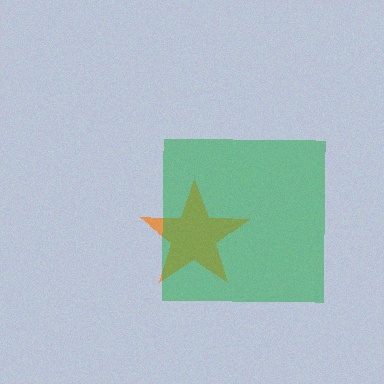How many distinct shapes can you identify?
There are 2 distinct shapes: an orange star, a green square.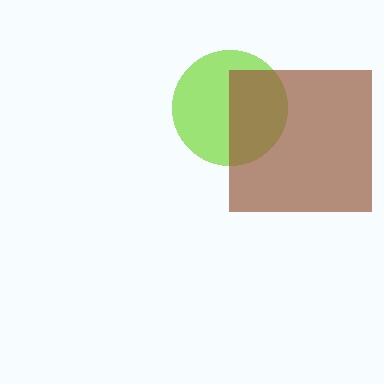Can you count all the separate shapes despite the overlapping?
Yes, there are 2 separate shapes.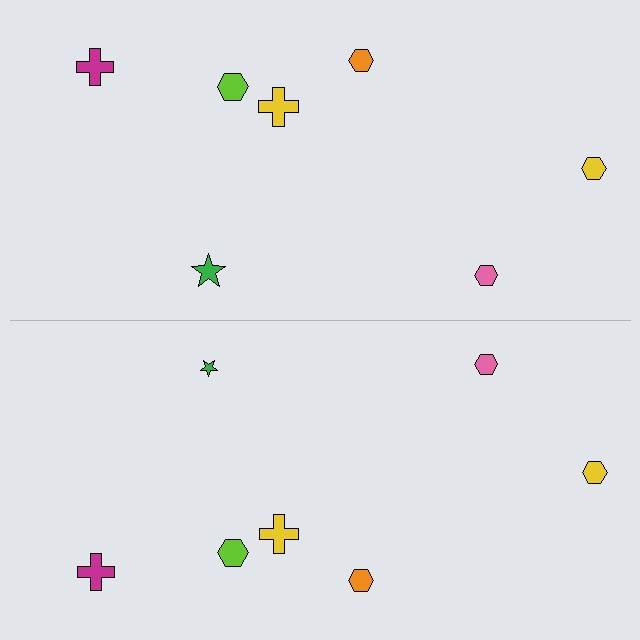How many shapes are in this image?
There are 14 shapes in this image.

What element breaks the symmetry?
The green star on the bottom side has a different size than its mirror counterpart.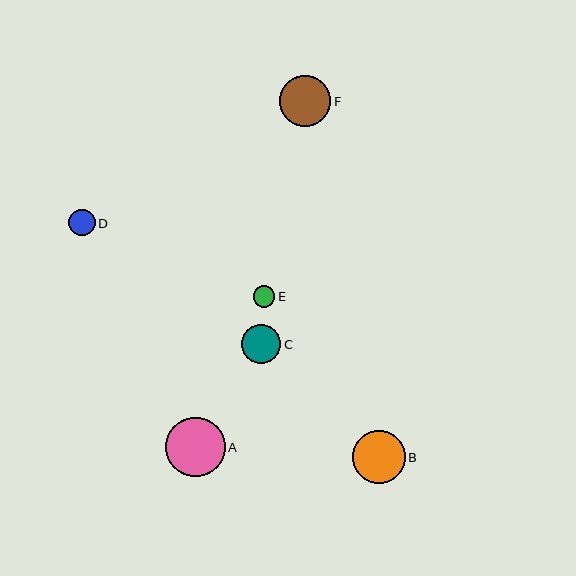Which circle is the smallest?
Circle E is the smallest with a size of approximately 22 pixels.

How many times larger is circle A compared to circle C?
Circle A is approximately 1.5 times the size of circle C.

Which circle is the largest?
Circle A is the largest with a size of approximately 59 pixels.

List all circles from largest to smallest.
From largest to smallest: A, B, F, C, D, E.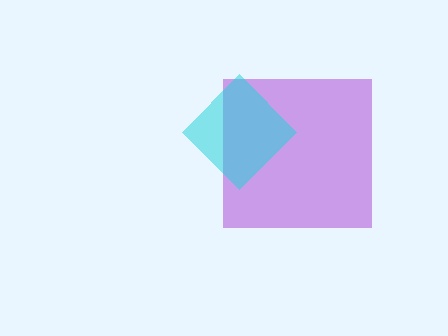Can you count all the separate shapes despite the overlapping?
Yes, there are 2 separate shapes.